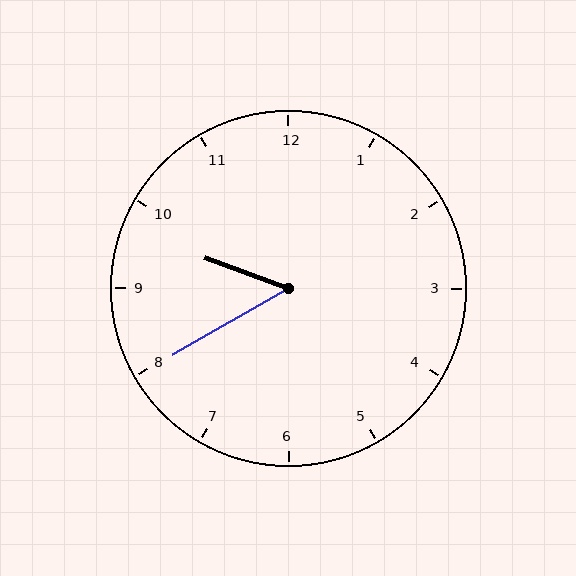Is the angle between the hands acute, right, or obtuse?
It is acute.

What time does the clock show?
9:40.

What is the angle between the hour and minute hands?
Approximately 50 degrees.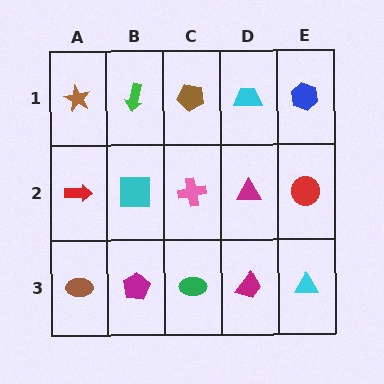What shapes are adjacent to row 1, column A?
A red arrow (row 2, column A), a green arrow (row 1, column B).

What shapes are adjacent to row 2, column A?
A brown star (row 1, column A), a brown ellipse (row 3, column A), a cyan square (row 2, column B).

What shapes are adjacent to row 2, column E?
A blue hexagon (row 1, column E), a cyan triangle (row 3, column E), a magenta triangle (row 2, column D).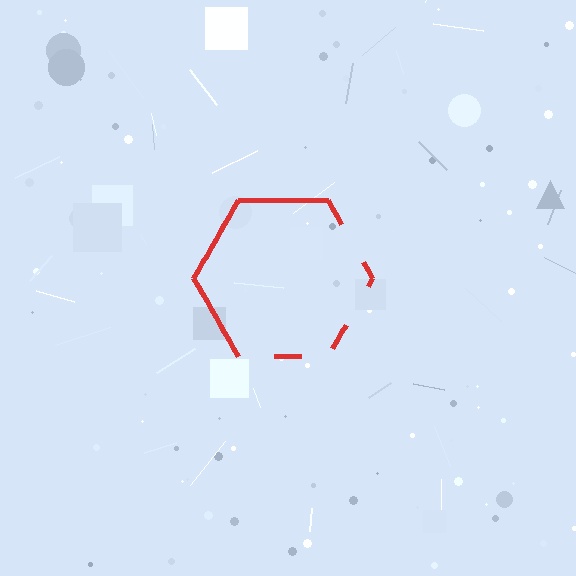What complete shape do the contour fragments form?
The contour fragments form a hexagon.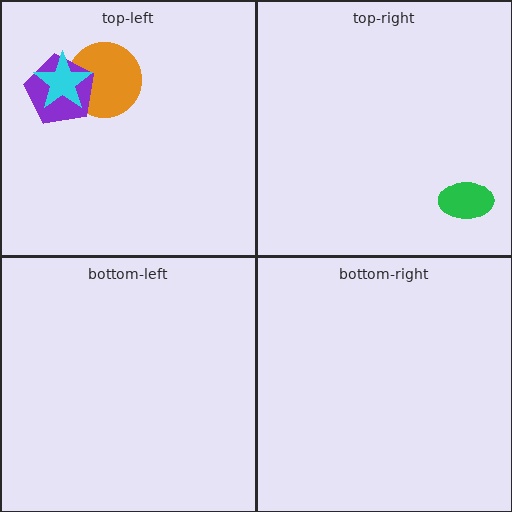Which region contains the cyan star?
The top-left region.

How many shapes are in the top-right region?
1.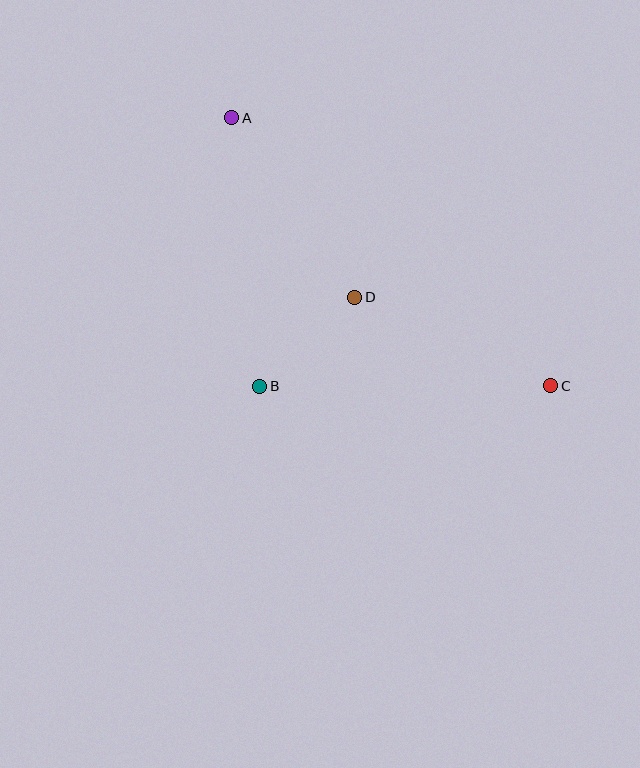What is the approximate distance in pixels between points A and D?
The distance between A and D is approximately 218 pixels.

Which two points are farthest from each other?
Points A and C are farthest from each other.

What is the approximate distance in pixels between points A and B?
The distance between A and B is approximately 270 pixels.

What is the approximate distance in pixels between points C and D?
The distance between C and D is approximately 215 pixels.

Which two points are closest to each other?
Points B and D are closest to each other.